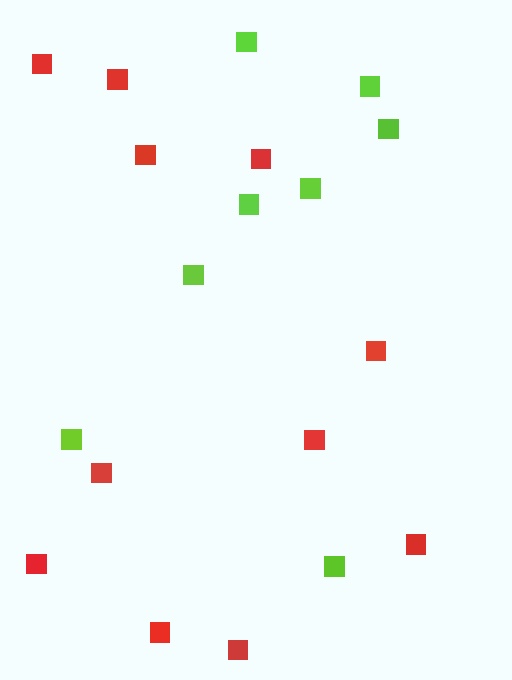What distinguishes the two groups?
There are 2 groups: one group of red squares (11) and one group of lime squares (8).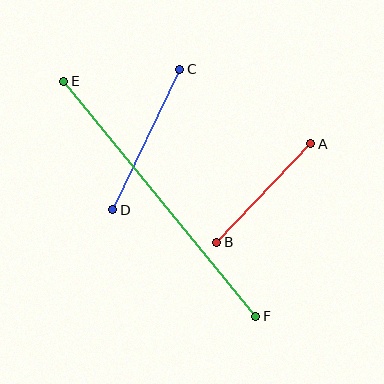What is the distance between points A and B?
The distance is approximately 136 pixels.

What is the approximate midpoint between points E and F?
The midpoint is at approximately (160, 199) pixels.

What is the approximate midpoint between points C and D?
The midpoint is at approximately (146, 139) pixels.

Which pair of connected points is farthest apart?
Points E and F are farthest apart.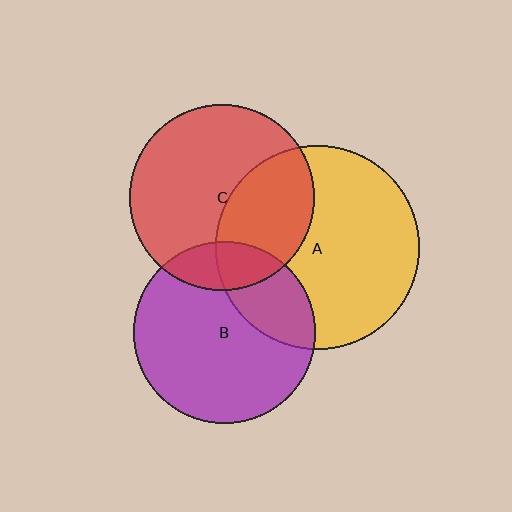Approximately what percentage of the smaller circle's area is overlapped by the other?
Approximately 25%.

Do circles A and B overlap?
Yes.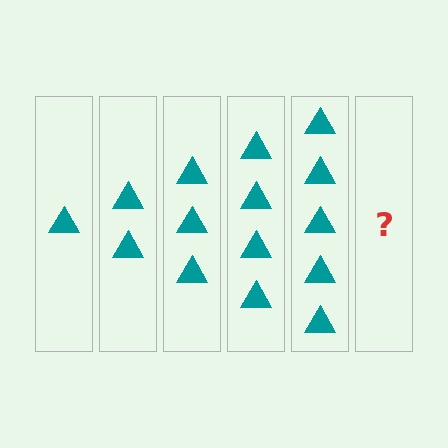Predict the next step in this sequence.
The next step is 6 triangles.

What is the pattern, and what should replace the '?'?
The pattern is that each step adds one more triangle. The '?' should be 6 triangles.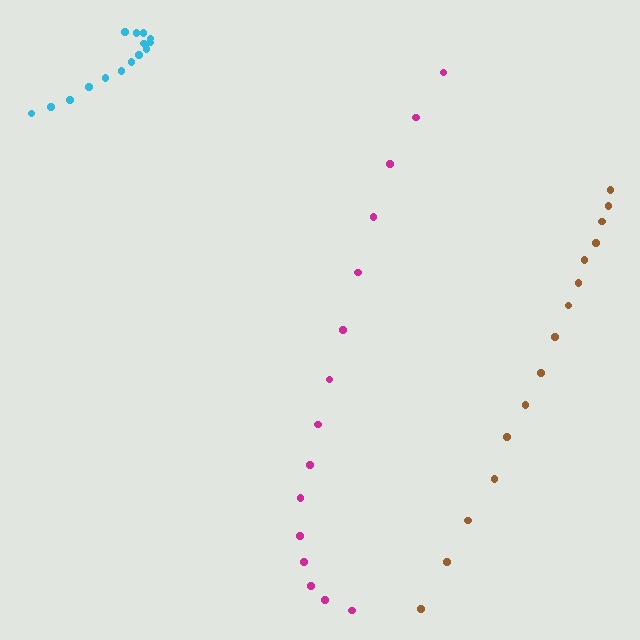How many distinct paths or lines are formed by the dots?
There are 3 distinct paths.